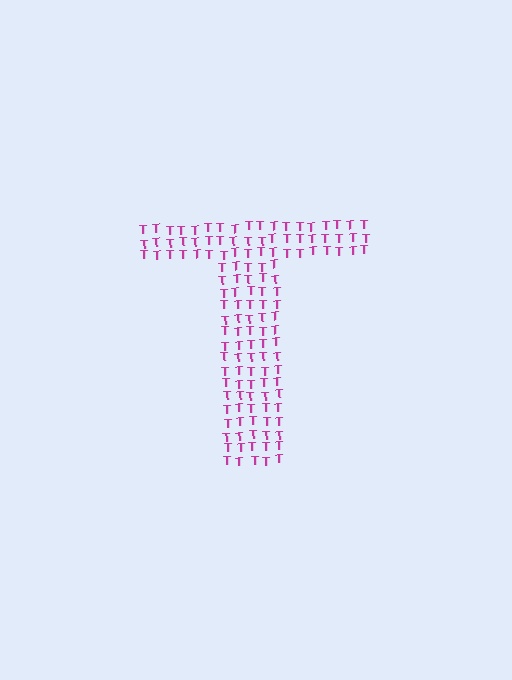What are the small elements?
The small elements are letter T's.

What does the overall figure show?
The overall figure shows the letter T.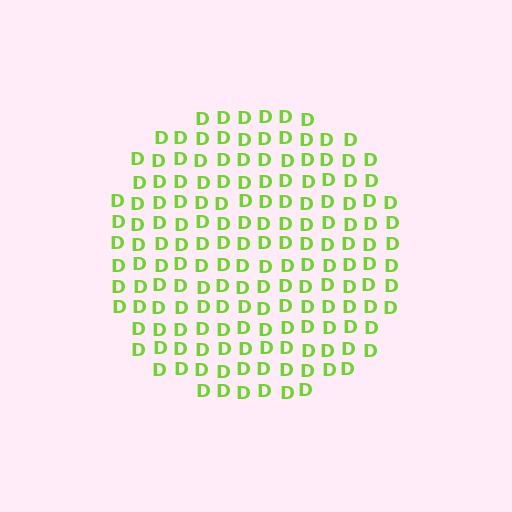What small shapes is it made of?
It is made of small letter D's.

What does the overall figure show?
The overall figure shows a circle.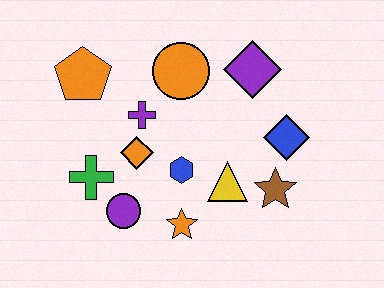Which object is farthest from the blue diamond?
The orange pentagon is farthest from the blue diamond.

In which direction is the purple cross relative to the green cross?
The purple cross is above the green cross.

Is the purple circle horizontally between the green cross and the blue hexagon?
Yes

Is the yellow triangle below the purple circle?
No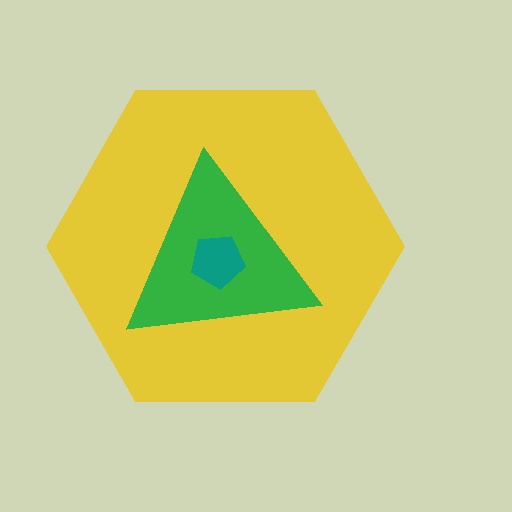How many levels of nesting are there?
3.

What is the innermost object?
The teal pentagon.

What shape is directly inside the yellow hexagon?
The green triangle.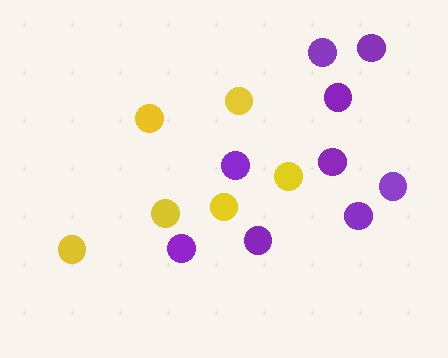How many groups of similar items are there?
There are 2 groups: one group of yellow circles (6) and one group of purple circles (9).